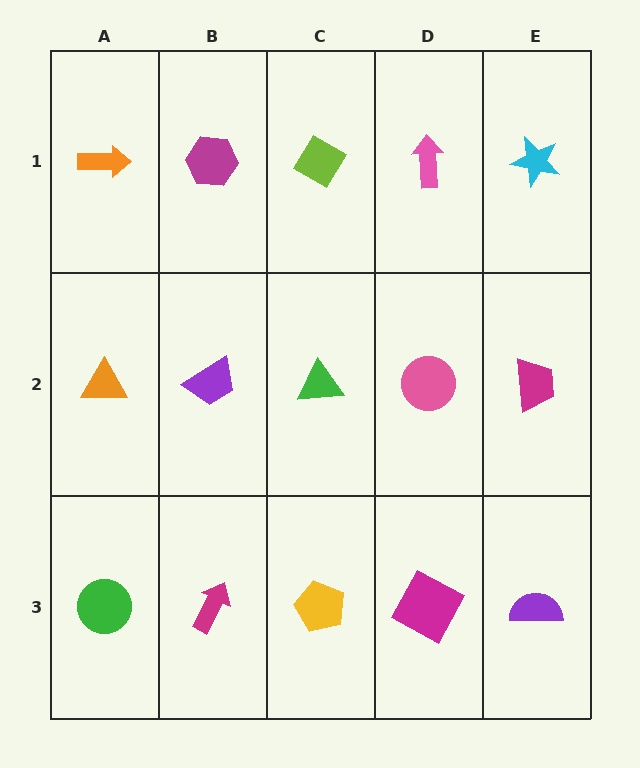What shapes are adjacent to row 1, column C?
A green triangle (row 2, column C), a magenta hexagon (row 1, column B), a pink arrow (row 1, column D).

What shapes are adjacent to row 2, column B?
A magenta hexagon (row 1, column B), a magenta arrow (row 3, column B), an orange triangle (row 2, column A), a green triangle (row 2, column C).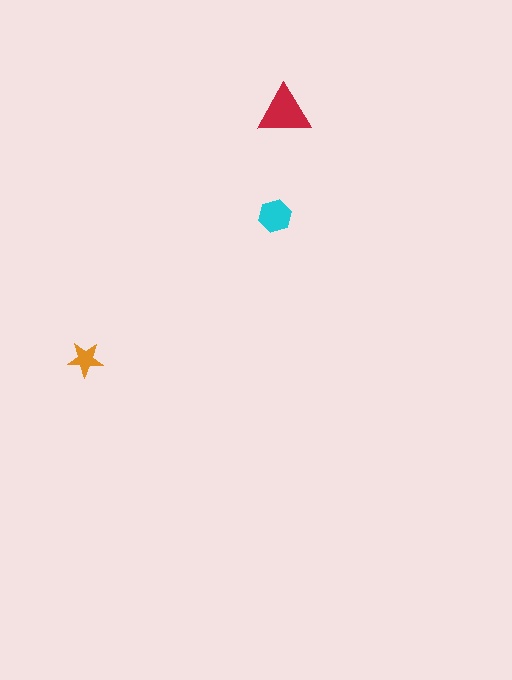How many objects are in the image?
There are 3 objects in the image.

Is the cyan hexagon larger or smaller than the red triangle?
Smaller.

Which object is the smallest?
The orange star.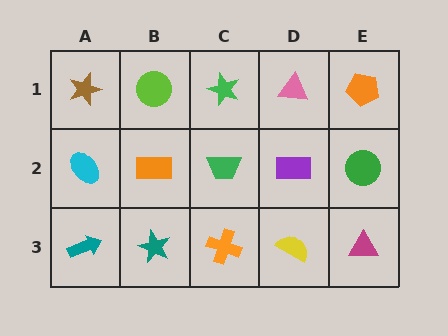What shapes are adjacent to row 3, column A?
A cyan ellipse (row 2, column A), a teal star (row 3, column B).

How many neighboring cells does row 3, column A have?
2.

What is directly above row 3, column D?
A purple rectangle.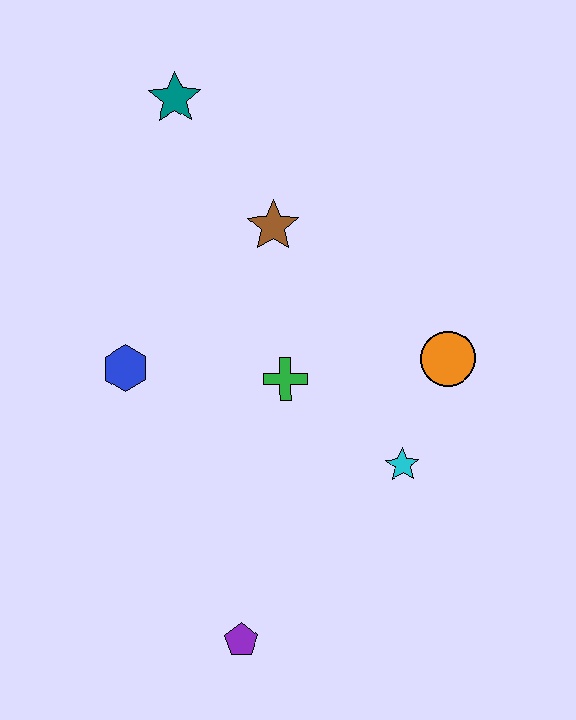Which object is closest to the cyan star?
The orange circle is closest to the cyan star.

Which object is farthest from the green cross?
The teal star is farthest from the green cross.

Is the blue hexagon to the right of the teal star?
No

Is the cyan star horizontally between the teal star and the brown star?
No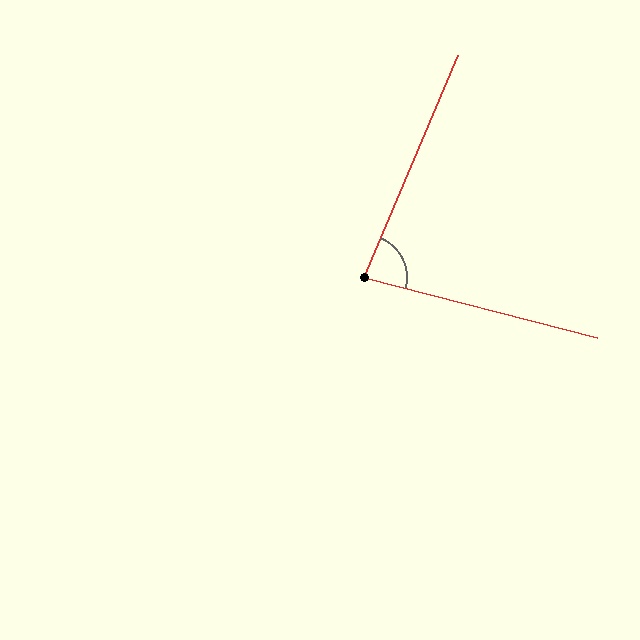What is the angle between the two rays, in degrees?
Approximately 81 degrees.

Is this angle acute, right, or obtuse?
It is acute.